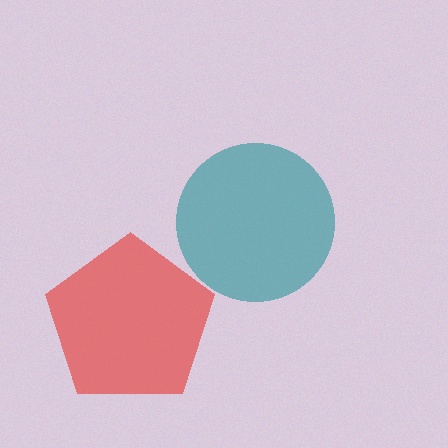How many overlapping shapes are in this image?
There are 2 overlapping shapes in the image.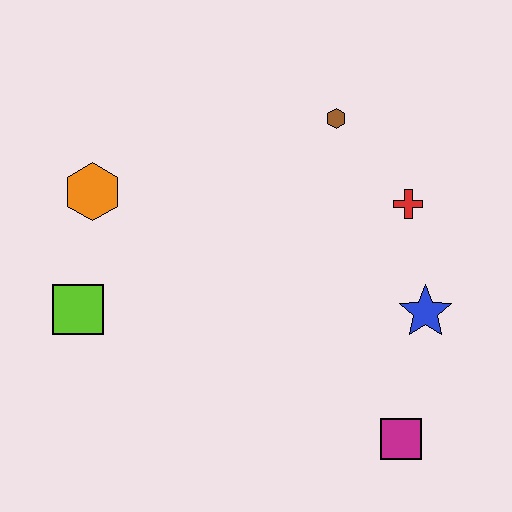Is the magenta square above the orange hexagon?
No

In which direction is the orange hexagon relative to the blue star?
The orange hexagon is to the left of the blue star.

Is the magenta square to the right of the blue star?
No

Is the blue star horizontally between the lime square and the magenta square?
No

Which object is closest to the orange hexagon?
The lime square is closest to the orange hexagon.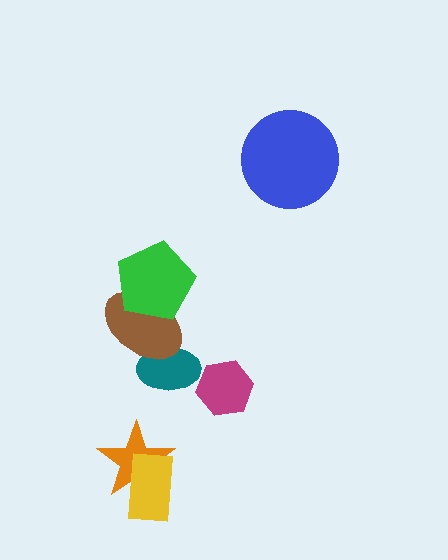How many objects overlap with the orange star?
1 object overlaps with the orange star.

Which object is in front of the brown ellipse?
The green pentagon is in front of the brown ellipse.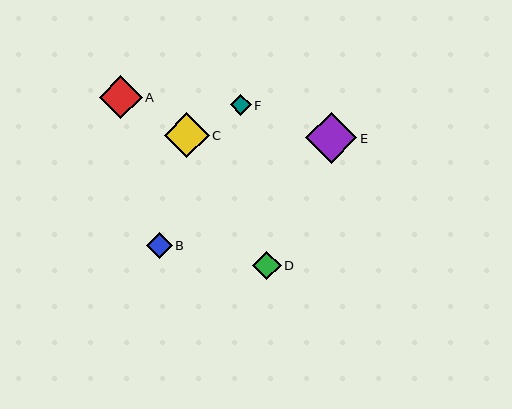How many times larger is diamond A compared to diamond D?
Diamond A is approximately 1.5 times the size of diamond D.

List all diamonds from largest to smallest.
From largest to smallest: E, C, A, D, B, F.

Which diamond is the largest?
Diamond E is the largest with a size of approximately 51 pixels.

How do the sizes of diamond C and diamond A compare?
Diamond C and diamond A are approximately the same size.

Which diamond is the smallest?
Diamond F is the smallest with a size of approximately 20 pixels.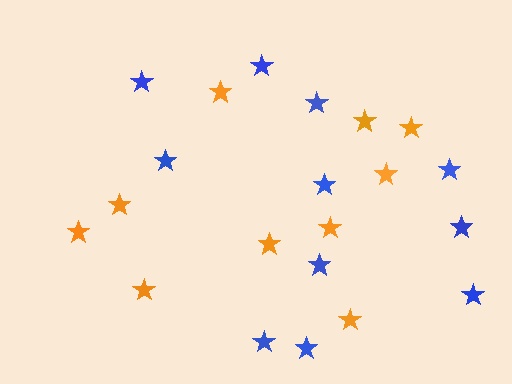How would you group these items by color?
There are 2 groups: one group of orange stars (10) and one group of blue stars (11).